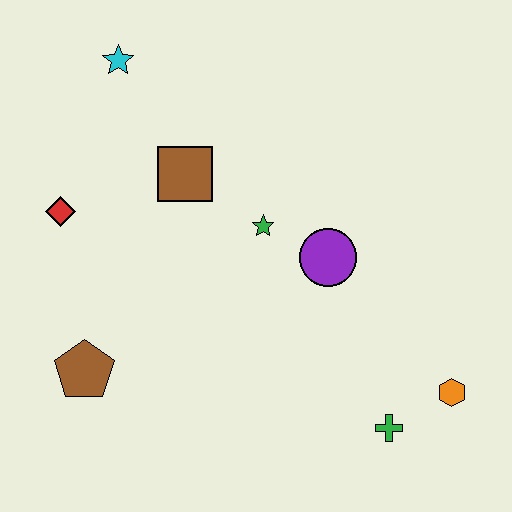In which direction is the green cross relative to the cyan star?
The green cross is below the cyan star.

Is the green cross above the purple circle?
No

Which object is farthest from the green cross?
The cyan star is farthest from the green cross.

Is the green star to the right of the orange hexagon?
No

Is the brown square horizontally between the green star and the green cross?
No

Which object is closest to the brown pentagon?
The red diamond is closest to the brown pentagon.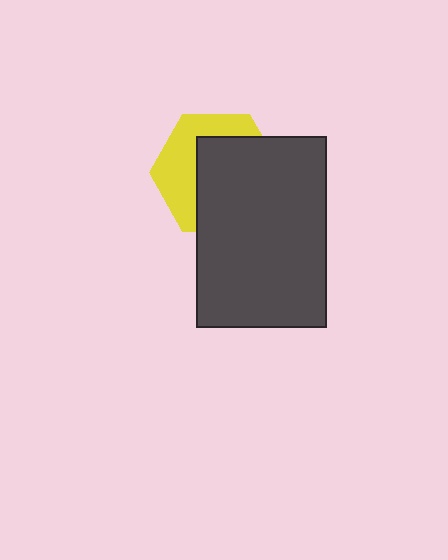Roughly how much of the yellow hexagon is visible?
A small part of it is visible (roughly 41%).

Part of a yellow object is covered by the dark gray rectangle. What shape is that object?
It is a hexagon.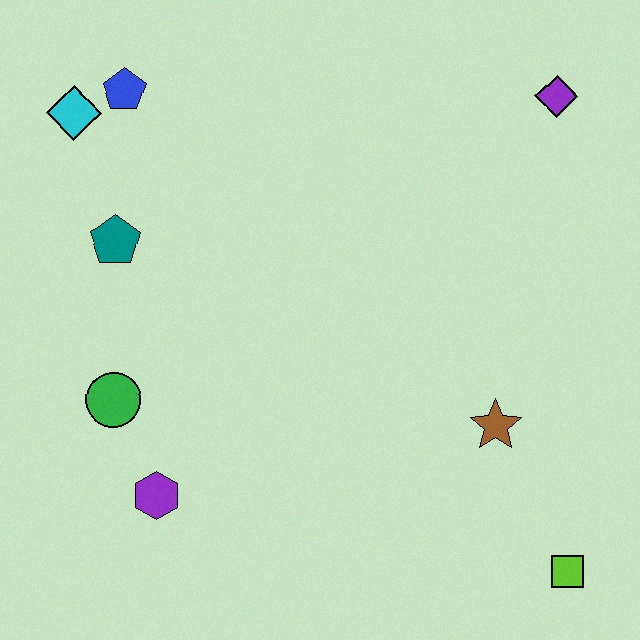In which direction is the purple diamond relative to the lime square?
The purple diamond is above the lime square.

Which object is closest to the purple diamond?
The brown star is closest to the purple diamond.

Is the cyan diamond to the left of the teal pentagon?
Yes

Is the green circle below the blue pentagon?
Yes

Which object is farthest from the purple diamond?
The purple hexagon is farthest from the purple diamond.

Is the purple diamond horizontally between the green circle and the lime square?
Yes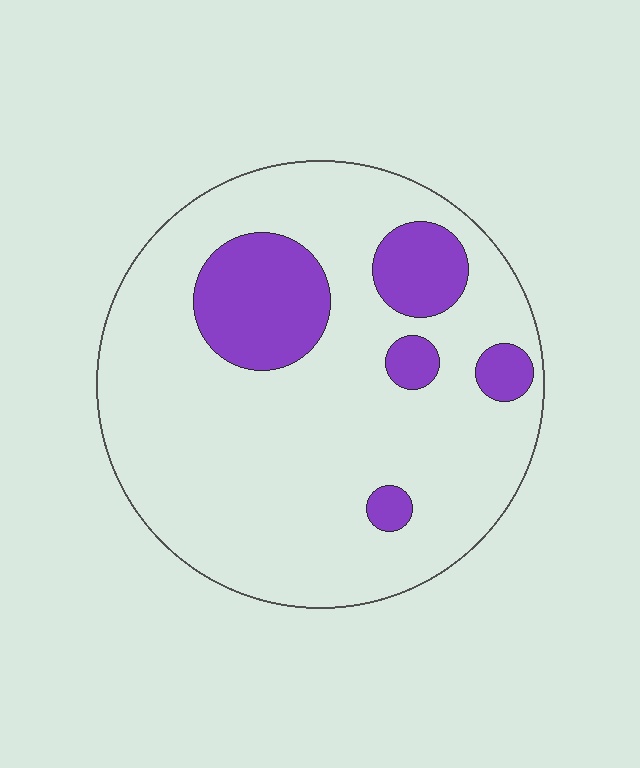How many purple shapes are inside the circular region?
5.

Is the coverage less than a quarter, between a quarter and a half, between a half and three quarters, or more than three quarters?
Less than a quarter.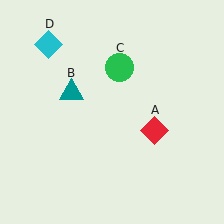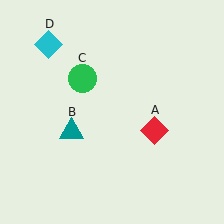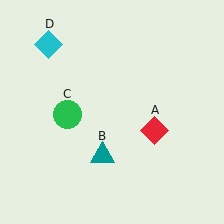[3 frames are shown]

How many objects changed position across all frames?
2 objects changed position: teal triangle (object B), green circle (object C).